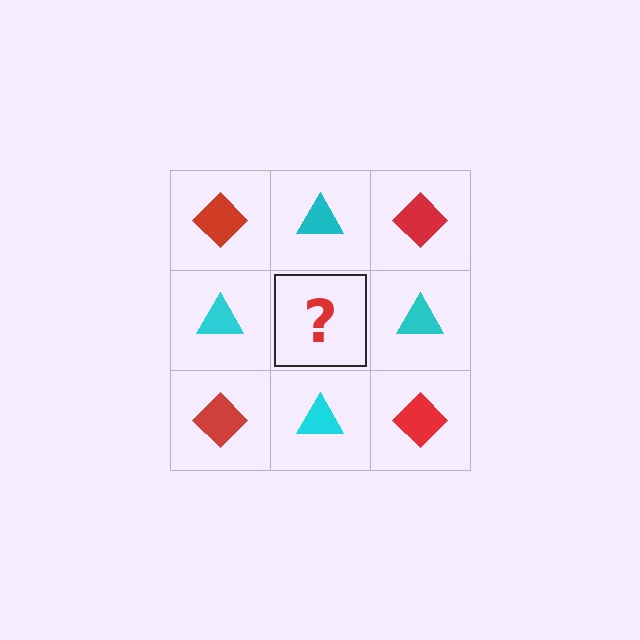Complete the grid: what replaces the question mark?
The question mark should be replaced with a red diamond.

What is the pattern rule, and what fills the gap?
The rule is that it alternates red diamond and cyan triangle in a checkerboard pattern. The gap should be filled with a red diamond.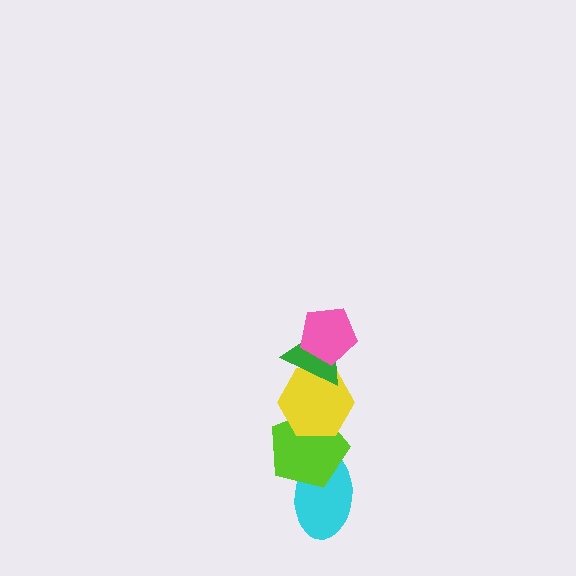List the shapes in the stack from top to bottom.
From top to bottom: the pink pentagon, the green triangle, the yellow hexagon, the lime pentagon, the cyan ellipse.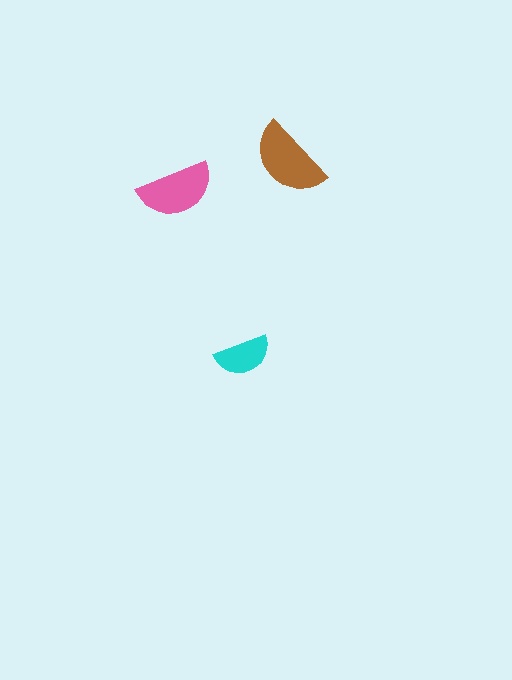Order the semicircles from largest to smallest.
the brown one, the pink one, the cyan one.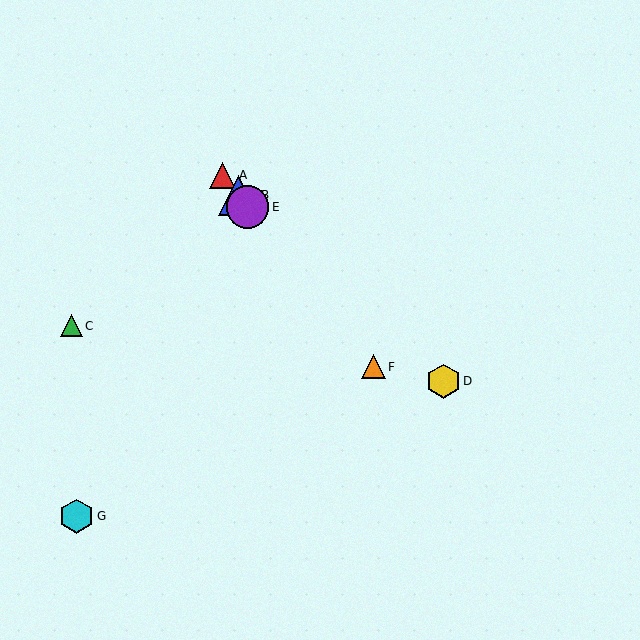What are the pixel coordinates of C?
Object C is at (71, 326).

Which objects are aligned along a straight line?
Objects A, B, E, F are aligned along a straight line.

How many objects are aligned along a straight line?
4 objects (A, B, E, F) are aligned along a straight line.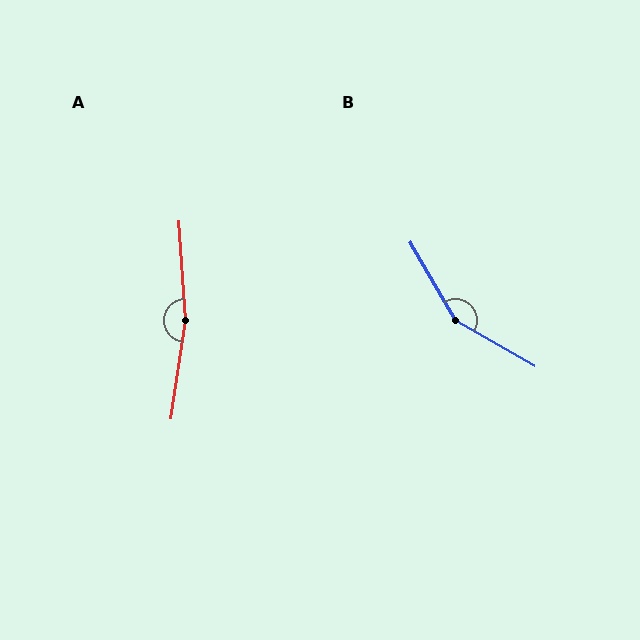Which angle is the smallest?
B, at approximately 150 degrees.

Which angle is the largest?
A, at approximately 168 degrees.